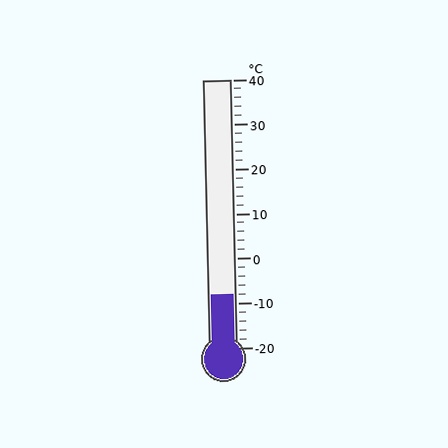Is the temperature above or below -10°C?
The temperature is above -10°C.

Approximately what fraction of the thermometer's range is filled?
The thermometer is filled to approximately 20% of its range.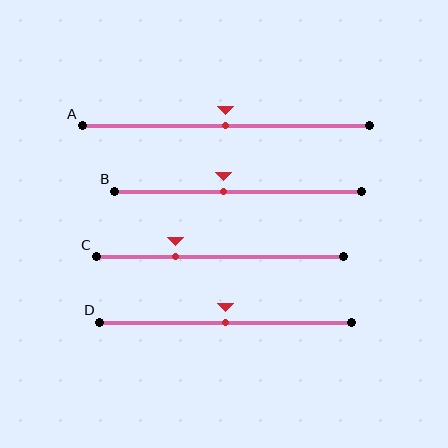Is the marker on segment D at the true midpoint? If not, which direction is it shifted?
Yes, the marker on segment D is at the true midpoint.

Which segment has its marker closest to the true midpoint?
Segment A has its marker closest to the true midpoint.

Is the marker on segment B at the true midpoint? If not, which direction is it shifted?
No, the marker on segment B is shifted to the left by about 6% of the segment length.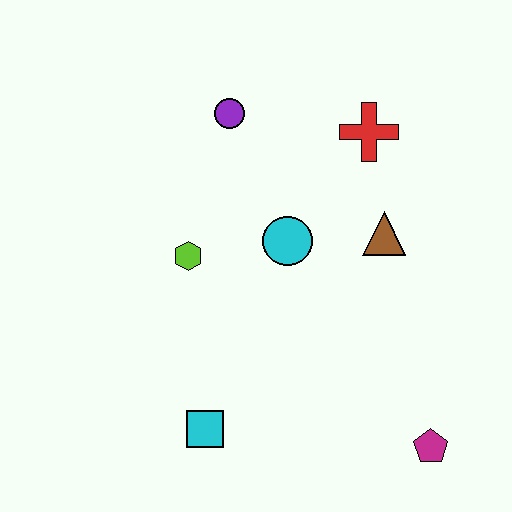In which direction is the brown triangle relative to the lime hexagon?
The brown triangle is to the right of the lime hexagon.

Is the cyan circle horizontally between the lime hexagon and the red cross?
Yes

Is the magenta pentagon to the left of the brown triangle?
No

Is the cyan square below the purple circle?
Yes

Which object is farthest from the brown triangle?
The cyan square is farthest from the brown triangle.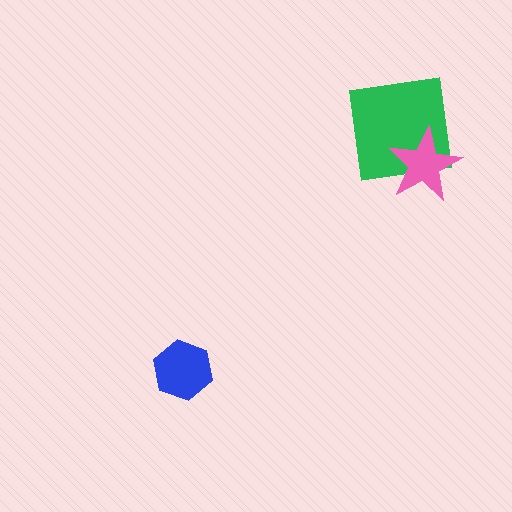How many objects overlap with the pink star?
1 object overlaps with the pink star.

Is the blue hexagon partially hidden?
No, no other shape covers it.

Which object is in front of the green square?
The pink star is in front of the green square.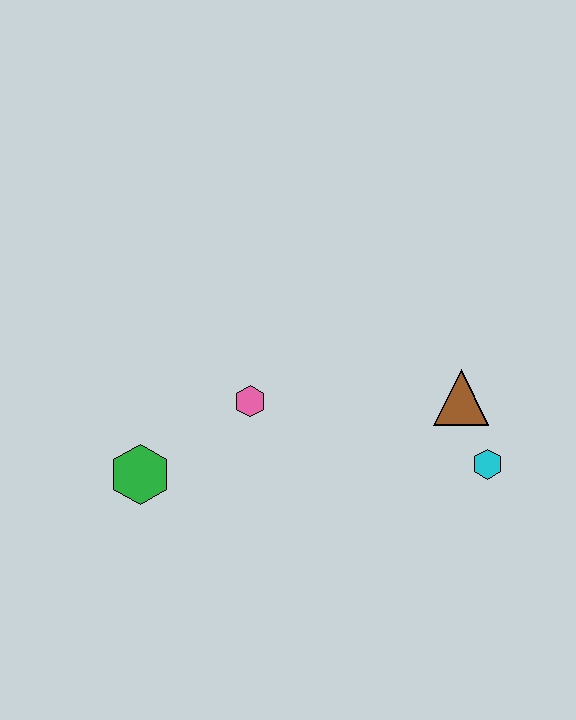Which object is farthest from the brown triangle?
The green hexagon is farthest from the brown triangle.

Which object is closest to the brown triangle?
The cyan hexagon is closest to the brown triangle.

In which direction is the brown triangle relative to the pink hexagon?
The brown triangle is to the right of the pink hexagon.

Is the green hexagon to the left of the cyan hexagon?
Yes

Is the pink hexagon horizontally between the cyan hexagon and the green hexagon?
Yes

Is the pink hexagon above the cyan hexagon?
Yes